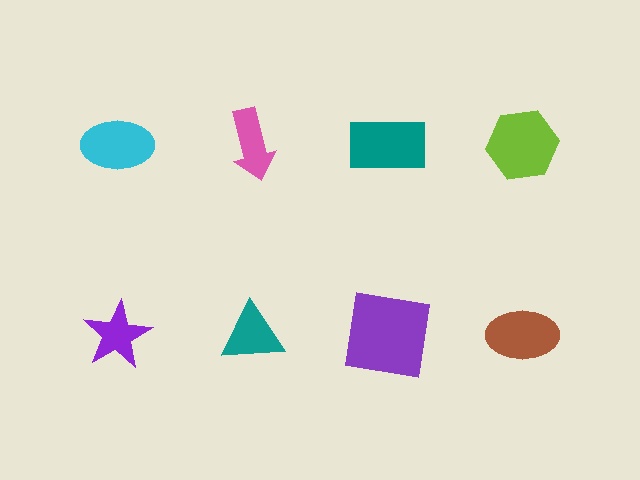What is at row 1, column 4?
A lime hexagon.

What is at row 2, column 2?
A teal triangle.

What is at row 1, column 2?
A pink arrow.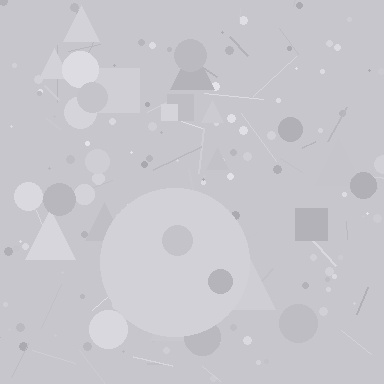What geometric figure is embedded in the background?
A circle is embedded in the background.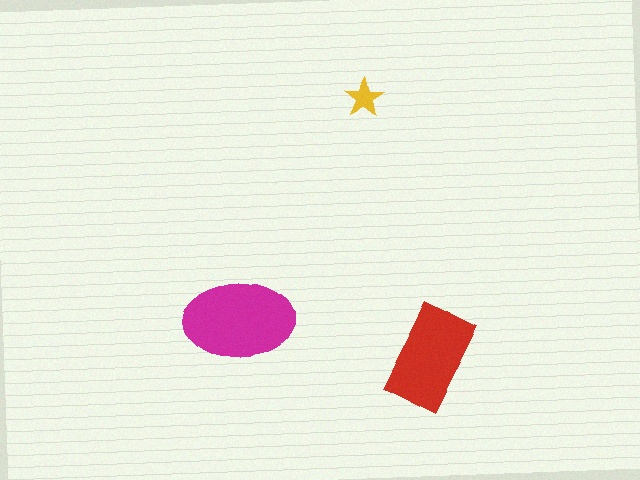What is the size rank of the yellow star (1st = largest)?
3rd.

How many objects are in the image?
There are 3 objects in the image.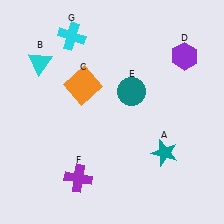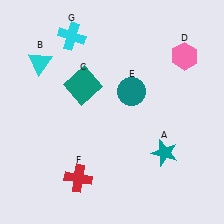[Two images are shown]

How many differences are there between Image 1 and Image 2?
There are 3 differences between the two images.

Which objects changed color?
C changed from orange to teal. D changed from purple to pink. F changed from purple to red.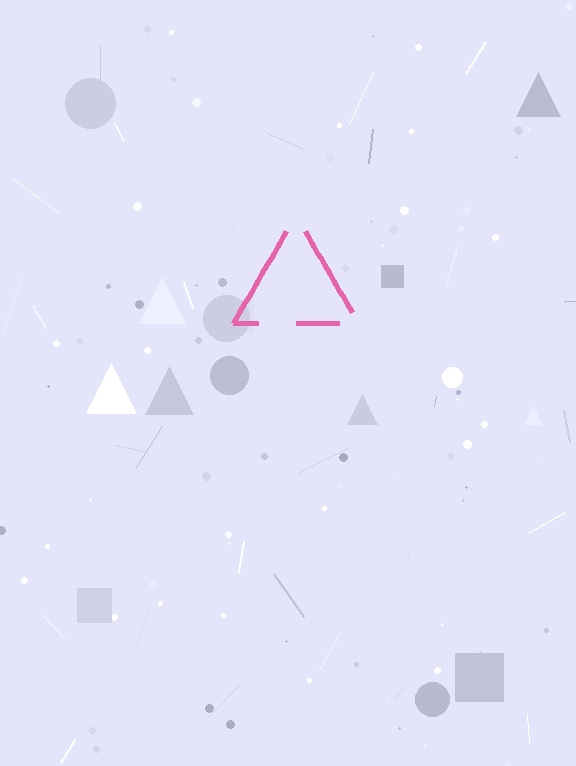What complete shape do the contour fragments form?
The contour fragments form a triangle.